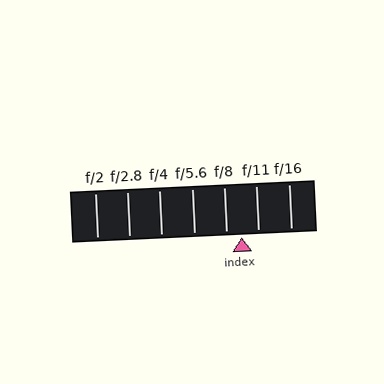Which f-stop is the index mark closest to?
The index mark is closest to f/8.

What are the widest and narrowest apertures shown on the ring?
The widest aperture shown is f/2 and the narrowest is f/16.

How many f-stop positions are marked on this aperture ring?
There are 7 f-stop positions marked.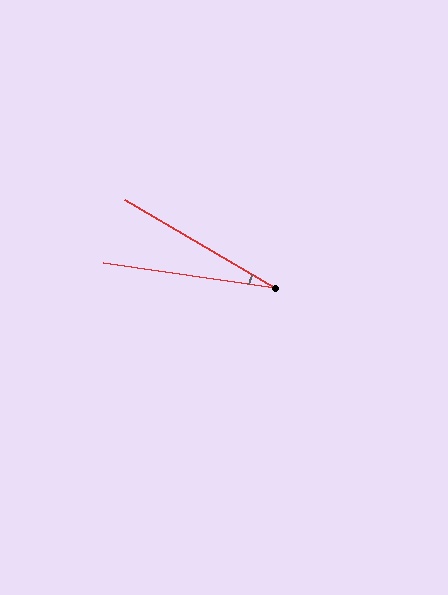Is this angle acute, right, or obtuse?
It is acute.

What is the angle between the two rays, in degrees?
Approximately 22 degrees.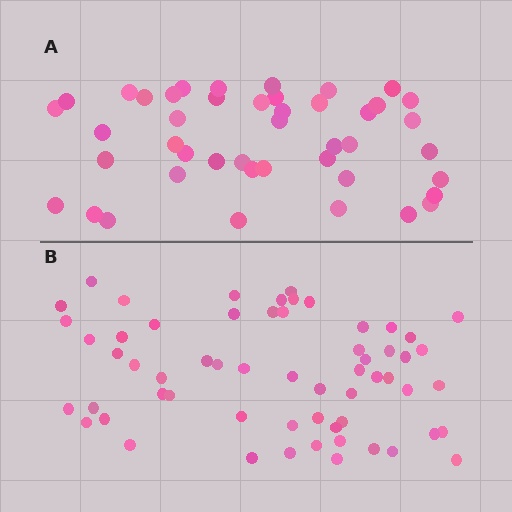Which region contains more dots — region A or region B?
Region B (the bottom region) has more dots.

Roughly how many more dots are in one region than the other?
Region B has approximately 15 more dots than region A.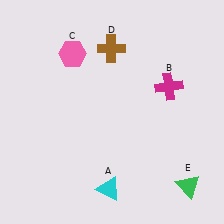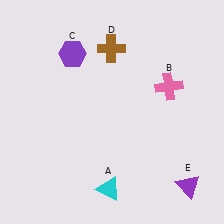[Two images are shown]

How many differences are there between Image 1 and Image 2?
There are 3 differences between the two images.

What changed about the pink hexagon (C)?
In Image 1, C is pink. In Image 2, it changed to purple.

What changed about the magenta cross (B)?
In Image 1, B is magenta. In Image 2, it changed to pink.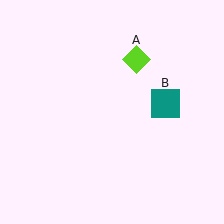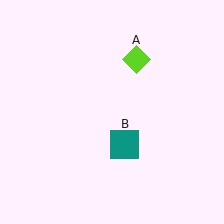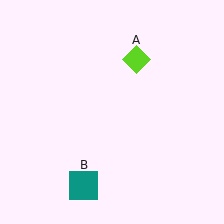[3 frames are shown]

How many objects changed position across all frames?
1 object changed position: teal square (object B).